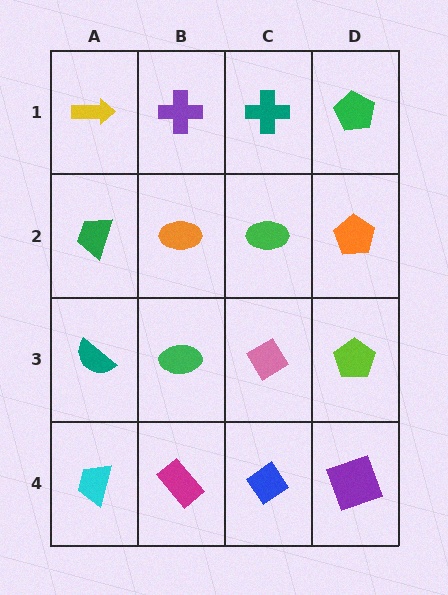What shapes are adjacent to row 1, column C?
A green ellipse (row 2, column C), a purple cross (row 1, column B), a green pentagon (row 1, column D).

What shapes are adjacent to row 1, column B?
An orange ellipse (row 2, column B), a yellow arrow (row 1, column A), a teal cross (row 1, column C).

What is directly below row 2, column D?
A lime pentagon.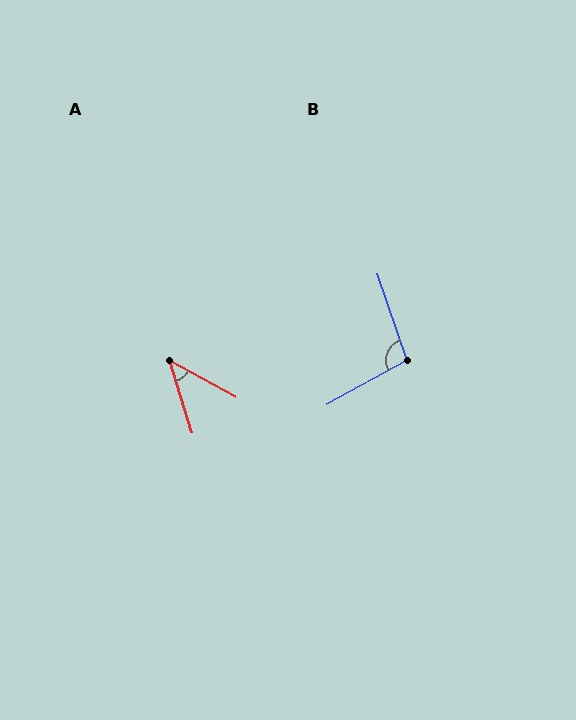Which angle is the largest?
B, at approximately 100 degrees.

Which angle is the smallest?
A, at approximately 44 degrees.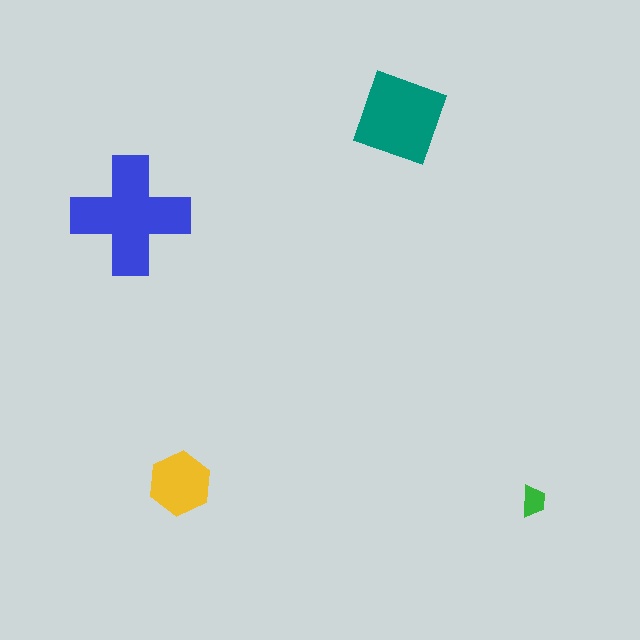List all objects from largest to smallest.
The blue cross, the teal diamond, the yellow hexagon, the green trapezoid.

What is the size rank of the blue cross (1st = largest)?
1st.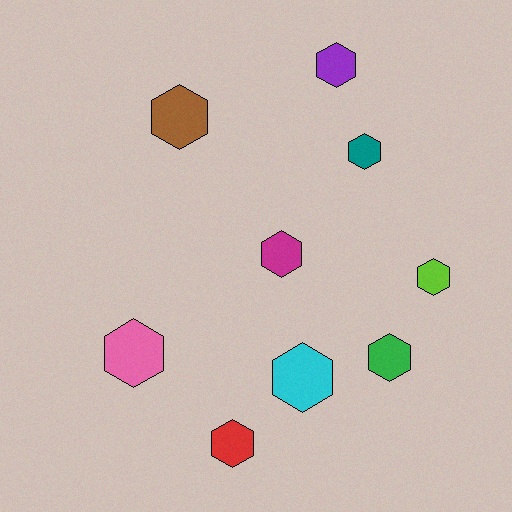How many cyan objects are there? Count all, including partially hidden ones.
There is 1 cyan object.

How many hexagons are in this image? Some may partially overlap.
There are 9 hexagons.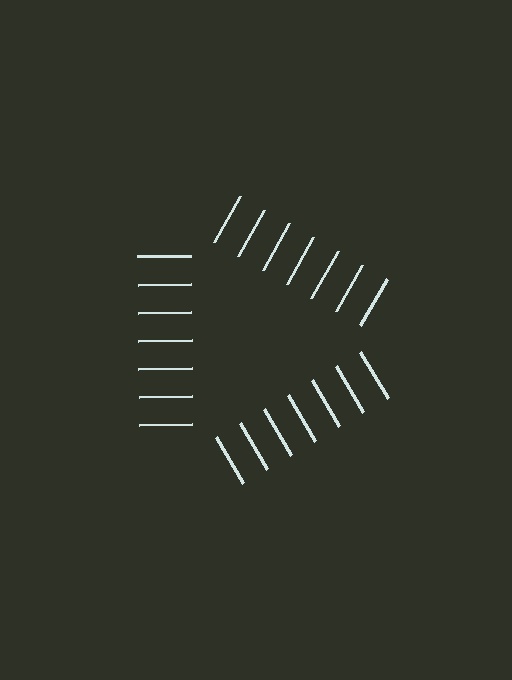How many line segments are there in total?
21 — 7 along each of the 3 edges.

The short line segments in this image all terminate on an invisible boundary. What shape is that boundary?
An illusory triangle — the line segments terminate on its edges but no continuous stroke is drawn.